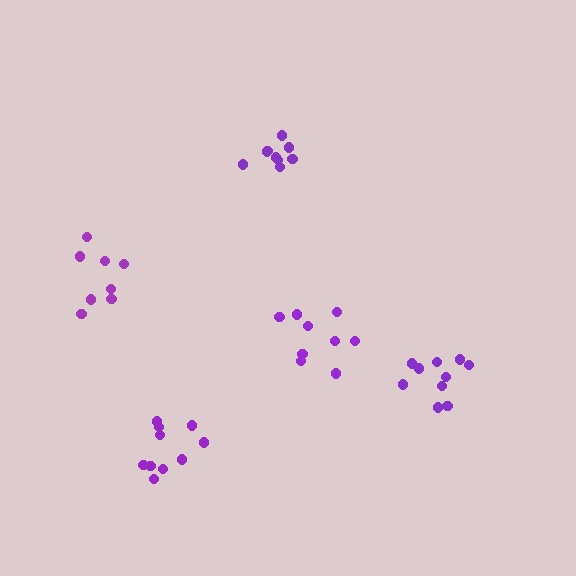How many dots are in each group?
Group 1: 8 dots, Group 2: 10 dots, Group 3: 9 dots, Group 4: 9 dots, Group 5: 10 dots (46 total).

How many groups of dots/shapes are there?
There are 5 groups.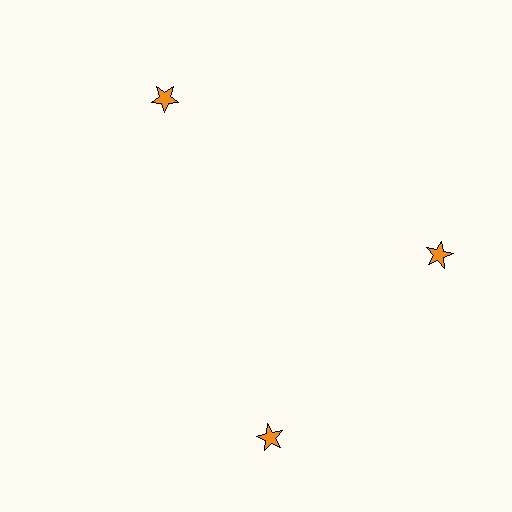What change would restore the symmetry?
The symmetry would be restored by rotating it back into even spacing with its neighbors so that all 3 stars sit at equal angles and equal distance from the center.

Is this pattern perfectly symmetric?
No. The 3 orange stars are arranged in a ring, but one element near the 7 o'clock position is rotated out of alignment along the ring, breaking the 3-fold rotational symmetry.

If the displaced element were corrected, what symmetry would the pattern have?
It would have 3-fold rotational symmetry — the pattern would map onto itself every 120 degrees.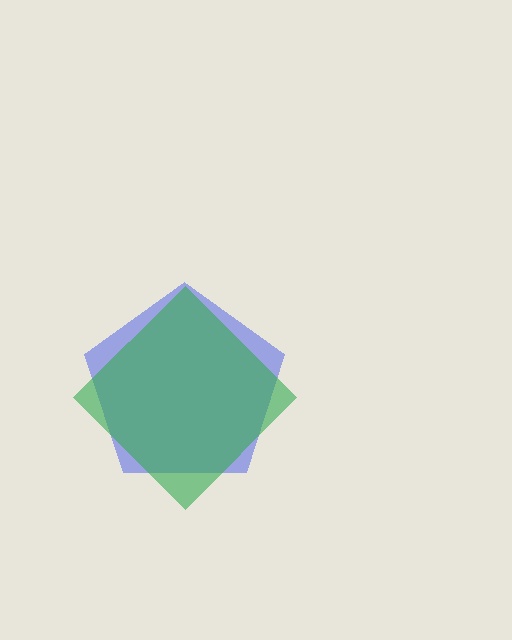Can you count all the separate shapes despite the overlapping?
Yes, there are 2 separate shapes.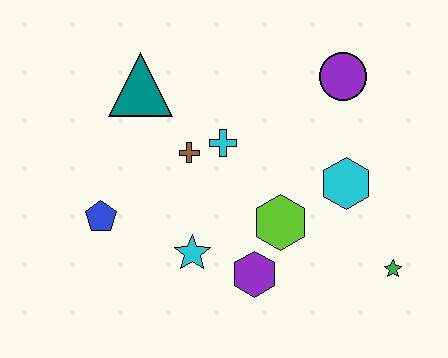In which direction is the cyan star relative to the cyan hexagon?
The cyan star is to the left of the cyan hexagon.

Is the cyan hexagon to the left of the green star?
Yes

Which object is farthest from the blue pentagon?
The green star is farthest from the blue pentagon.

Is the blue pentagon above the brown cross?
No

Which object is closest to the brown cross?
The cyan cross is closest to the brown cross.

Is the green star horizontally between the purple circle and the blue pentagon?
No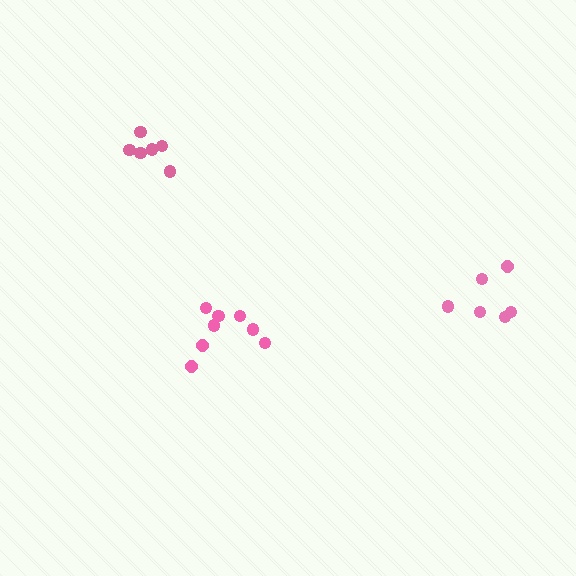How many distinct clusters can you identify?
There are 3 distinct clusters.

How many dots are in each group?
Group 1: 8 dots, Group 2: 6 dots, Group 3: 6 dots (20 total).